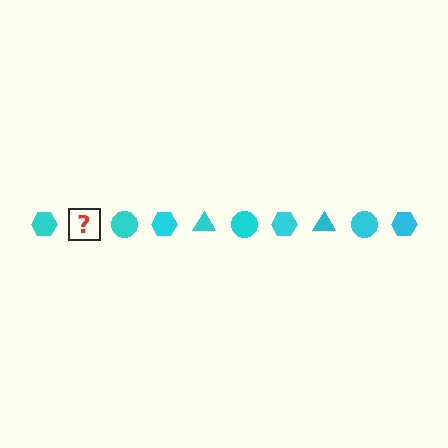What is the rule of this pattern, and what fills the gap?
The rule is that the pattern cycles through hexagon, triangle, circle shapes in cyan. The gap should be filled with a cyan triangle.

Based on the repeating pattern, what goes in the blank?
The blank should be a cyan triangle.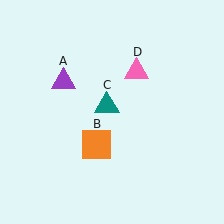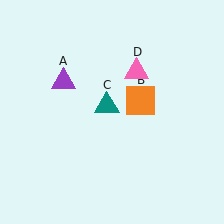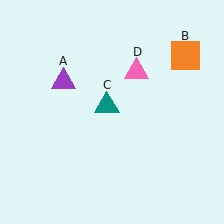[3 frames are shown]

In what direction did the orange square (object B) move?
The orange square (object B) moved up and to the right.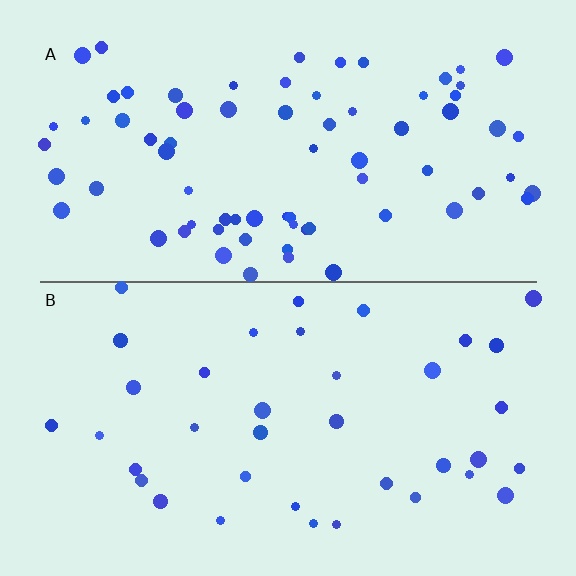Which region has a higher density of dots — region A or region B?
A (the top).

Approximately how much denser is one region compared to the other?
Approximately 2.0× — region A over region B.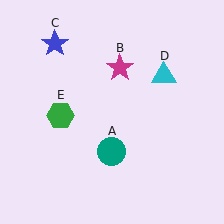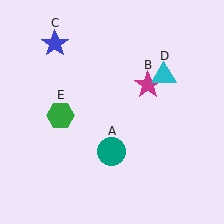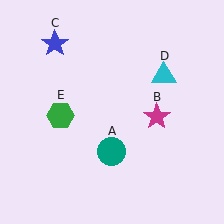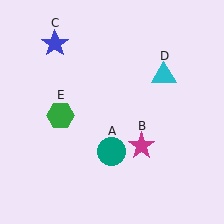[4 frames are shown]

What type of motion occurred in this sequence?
The magenta star (object B) rotated clockwise around the center of the scene.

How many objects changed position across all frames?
1 object changed position: magenta star (object B).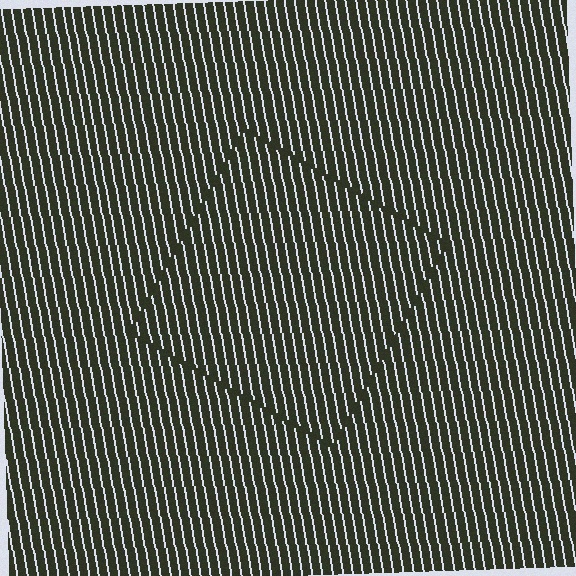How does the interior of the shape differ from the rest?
The interior of the shape contains the same grating, shifted by half a period — the contour is defined by the phase discontinuity where line-ends from the inner and outer gratings abut.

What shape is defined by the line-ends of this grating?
An illusory square. The interior of the shape contains the same grating, shifted by half a period — the contour is defined by the phase discontinuity where line-ends from the inner and outer gratings abut.